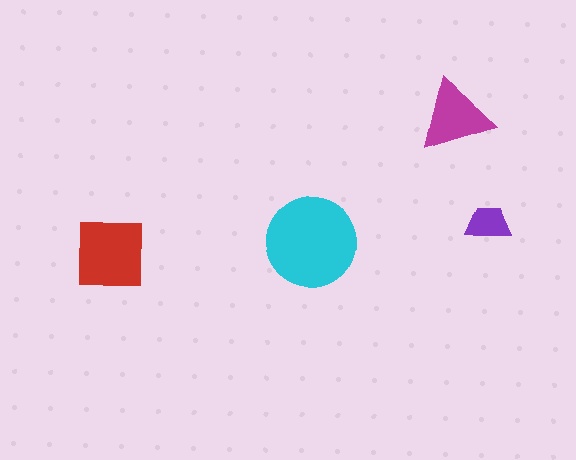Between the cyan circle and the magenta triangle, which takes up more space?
The cyan circle.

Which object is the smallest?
The purple trapezoid.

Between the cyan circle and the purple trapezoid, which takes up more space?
The cyan circle.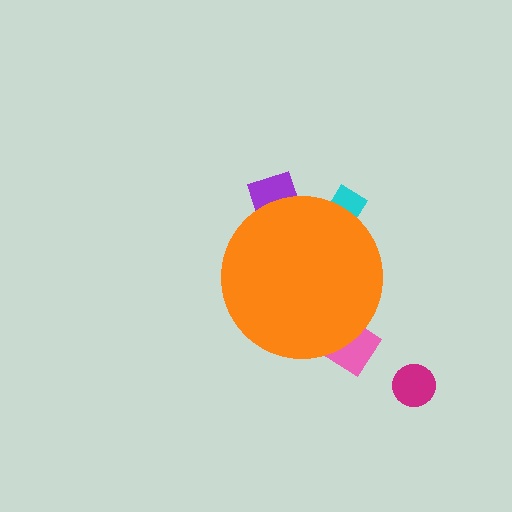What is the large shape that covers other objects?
An orange circle.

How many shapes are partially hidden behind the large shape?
3 shapes are partially hidden.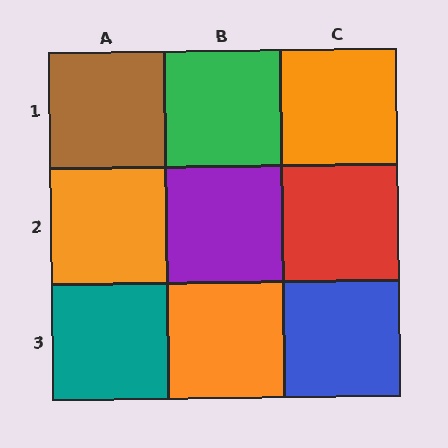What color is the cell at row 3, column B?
Orange.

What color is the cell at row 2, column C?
Red.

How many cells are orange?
3 cells are orange.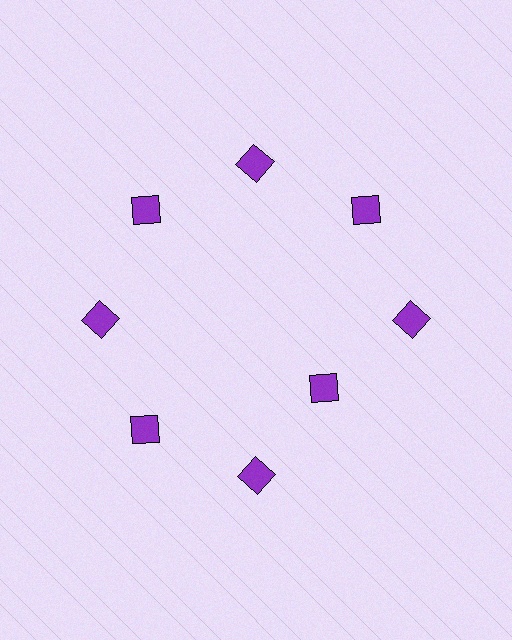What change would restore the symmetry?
The symmetry would be restored by moving it outward, back onto the ring so that all 8 diamonds sit at equal angles and equal distance from the center.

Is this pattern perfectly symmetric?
No. The 8 purple diamonds are arranged in a ring, but one element near the 4 o'clock position is pulled inward toward the center, breaking the 8-fold rotational symmetry.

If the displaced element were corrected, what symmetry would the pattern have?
It would have 8-fold rotational symmetry — the pattern would map onto itself every 45 degrees.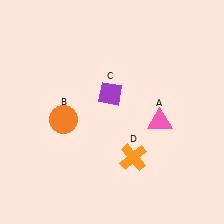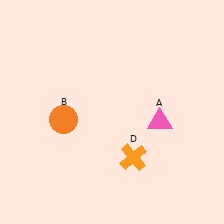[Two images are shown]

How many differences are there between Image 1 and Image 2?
There is 1 difference between the two images.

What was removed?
The purple diamond (C) was removed in Image 2.